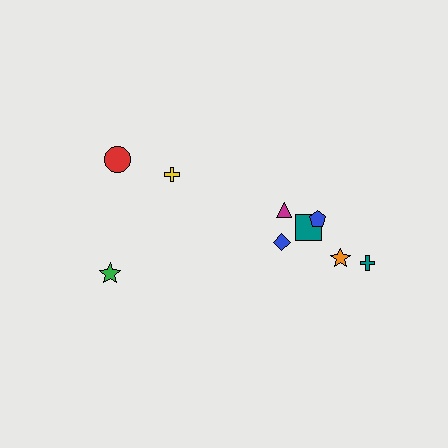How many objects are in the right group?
There are 6 objects.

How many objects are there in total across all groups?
There are 9 objects.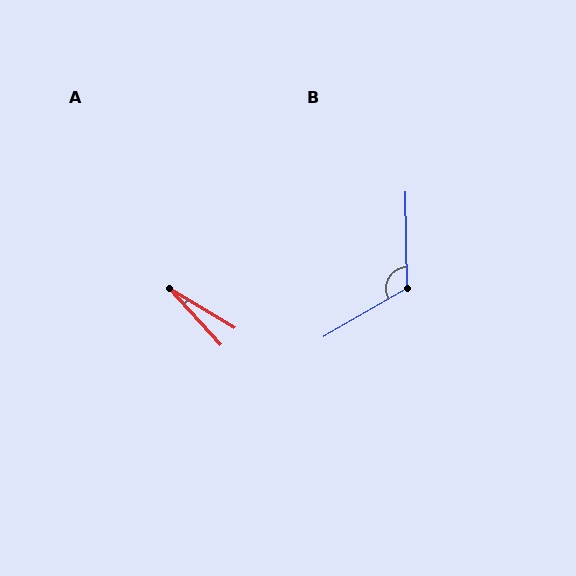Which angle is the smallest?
A, at approximately 17 degrees.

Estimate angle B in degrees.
Approximately 119 degrees.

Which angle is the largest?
B, at approximately 119 degrees.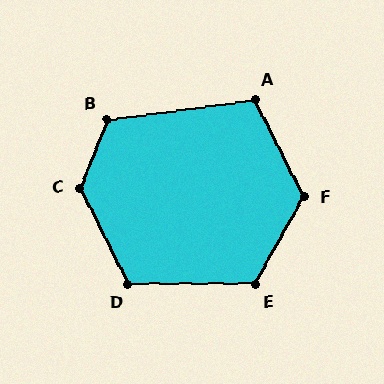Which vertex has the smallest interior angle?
A, at approximately 109 degrees.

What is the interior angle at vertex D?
Approximately 117 degrees (obtuse).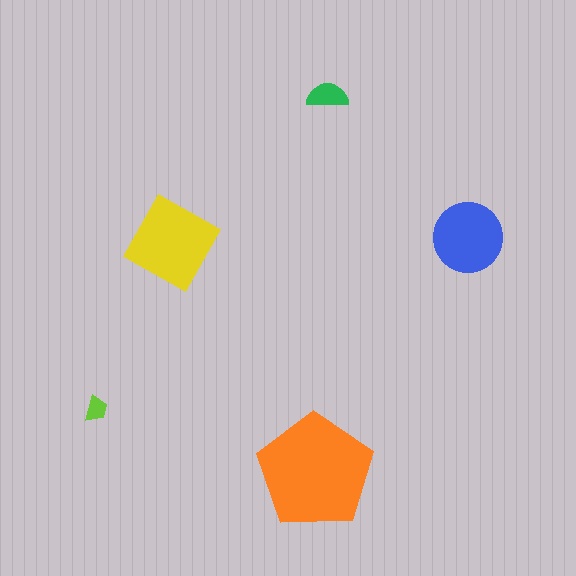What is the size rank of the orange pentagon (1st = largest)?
1st.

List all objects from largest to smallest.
The orange pentagon, the yellow diamond, the blue circle, the green semicircle, the lime trapezoid.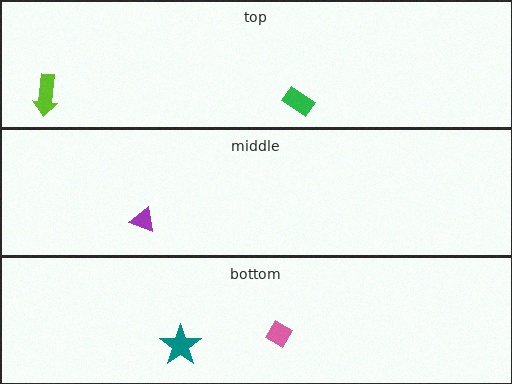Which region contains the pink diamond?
The bottom region.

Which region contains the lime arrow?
The top region.